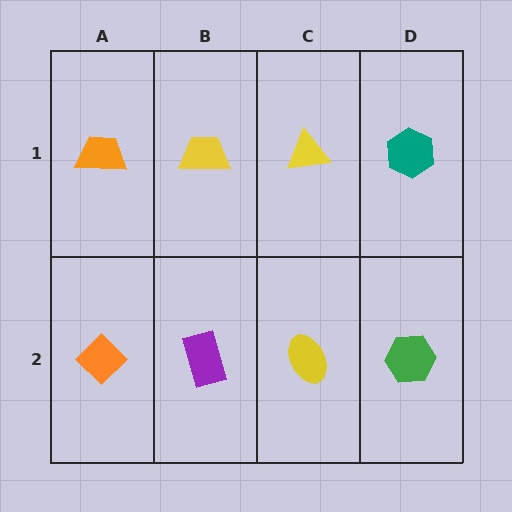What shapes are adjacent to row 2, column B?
A yellow trapezoid (row 1, column B), an orange diamond (row 2, column A), a yellow ellipse (row 2, column C).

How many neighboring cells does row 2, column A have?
2.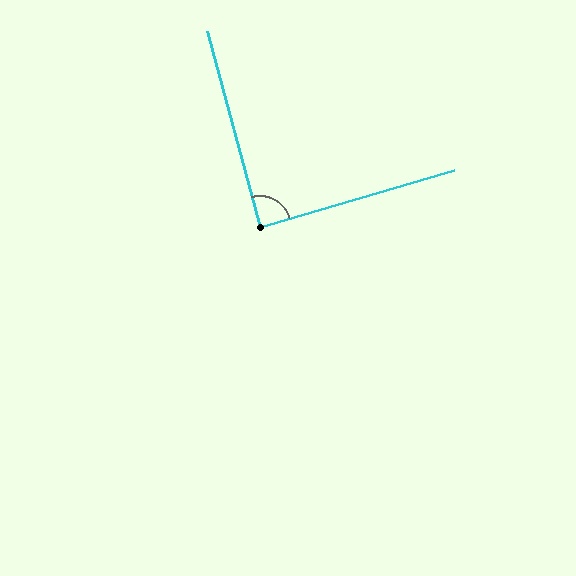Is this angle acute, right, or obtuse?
It is approximately a right angle.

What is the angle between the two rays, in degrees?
Approximately 89 degrees.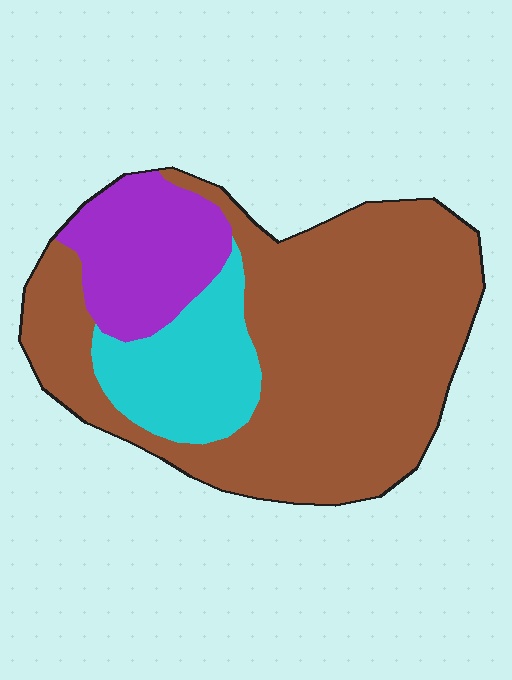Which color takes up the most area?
Brown, at roughly 65%.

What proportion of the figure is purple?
Purple covers about 15% of the figure.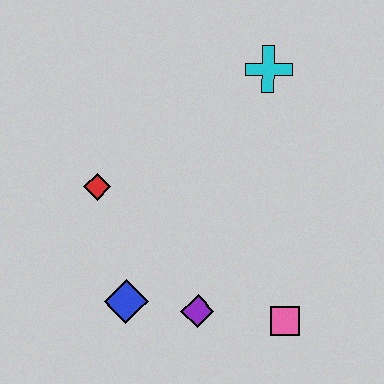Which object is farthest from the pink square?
The cyan cross is farthest from the pink square.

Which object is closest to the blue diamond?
The purple diamond is closest to the blue diamond.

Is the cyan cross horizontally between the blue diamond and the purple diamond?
No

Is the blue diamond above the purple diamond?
Yes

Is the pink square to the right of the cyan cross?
Yes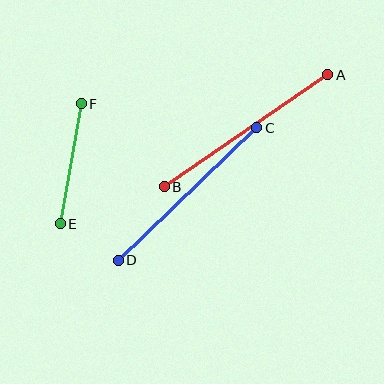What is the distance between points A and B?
The distance is approximately 198 pixels.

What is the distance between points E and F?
The distance is approximately 121 pixels.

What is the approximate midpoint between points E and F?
The midpoint is at approximately (71, 164) pixels.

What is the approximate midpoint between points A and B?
The midpoint is at approximately (246, 131) pixels.